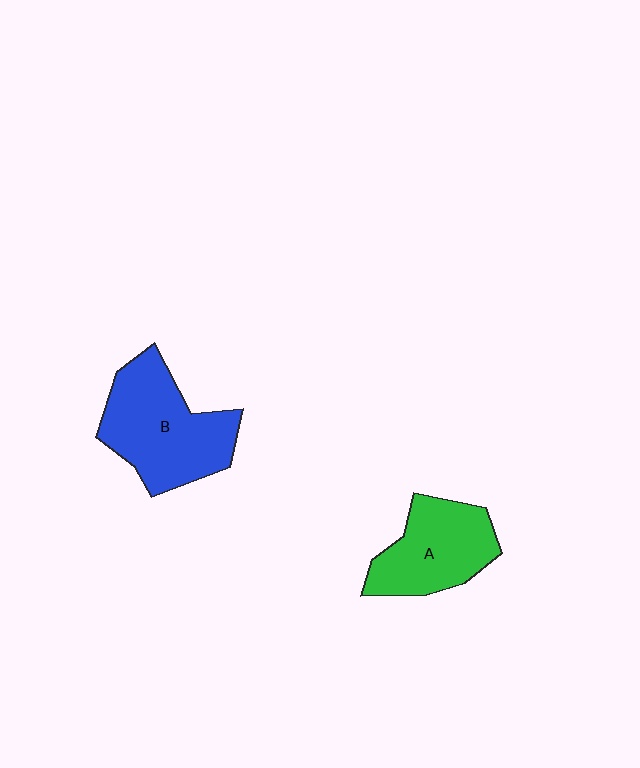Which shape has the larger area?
Shape B (blue).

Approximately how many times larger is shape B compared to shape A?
Approximately 1.3 times.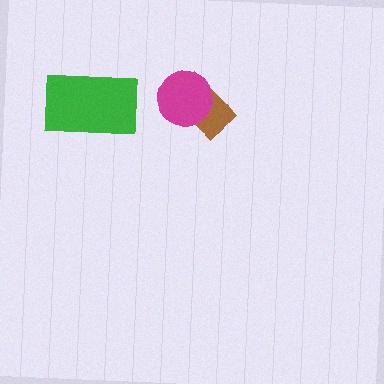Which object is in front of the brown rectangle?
The magenta circle is in front of the brown rectangle.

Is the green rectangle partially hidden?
No, no other shape covers it.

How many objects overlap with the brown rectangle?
1 object overlaps with the brown rectangle.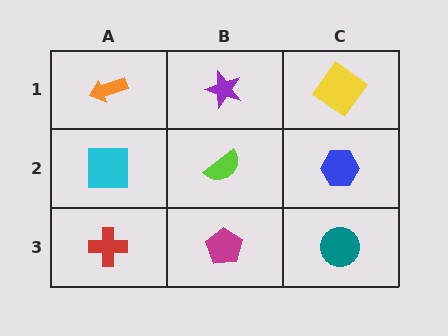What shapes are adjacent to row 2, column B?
A purple star (row 1, column B), a magenta pentagon (row 3, column B), a cyan square (row 2, column A), a blue hexagon (row 2, column C).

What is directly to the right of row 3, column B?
A teal circle.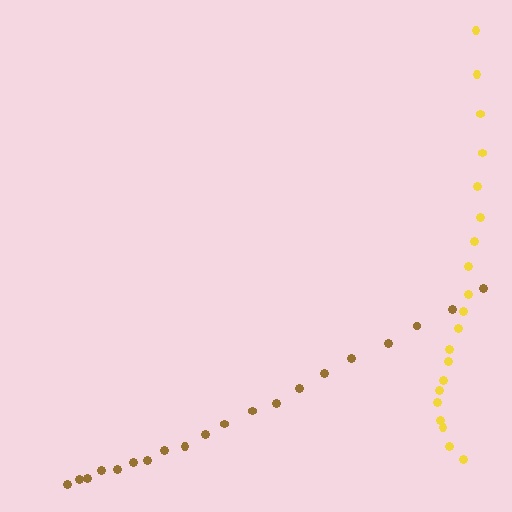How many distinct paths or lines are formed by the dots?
There are 2 distinct paths.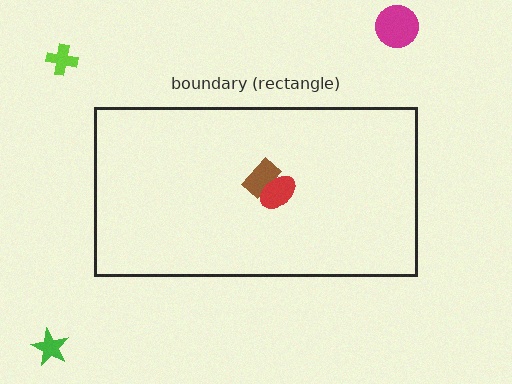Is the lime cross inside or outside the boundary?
Outside.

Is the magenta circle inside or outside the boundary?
Outside.